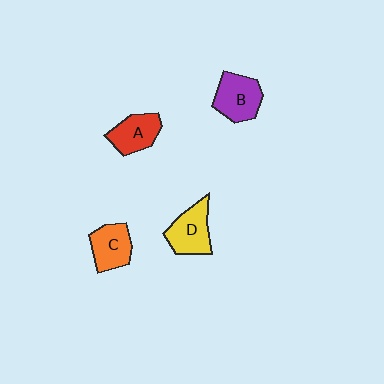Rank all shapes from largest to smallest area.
From largest to smallest: B (purple), D (yellow), A (red), C (orange).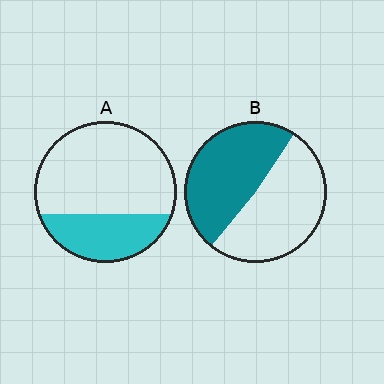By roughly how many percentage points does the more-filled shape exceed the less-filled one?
By roughly 20 percentage points (B over A).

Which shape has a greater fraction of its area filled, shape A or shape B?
Shape B.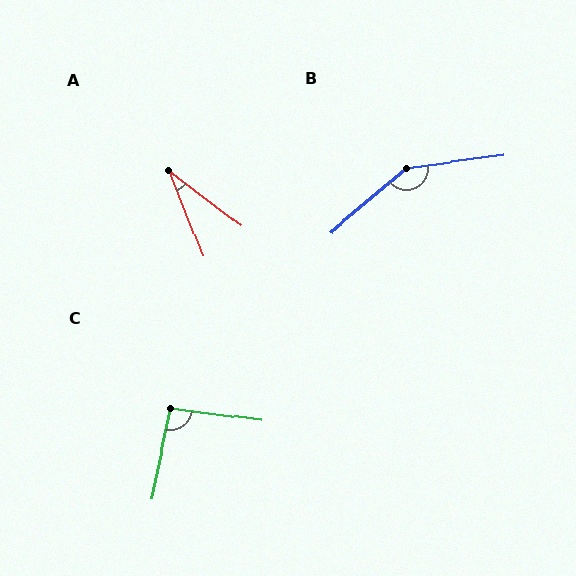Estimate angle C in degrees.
Approximately 94 degrees.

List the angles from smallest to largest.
A (31°), C (94°), B (147°).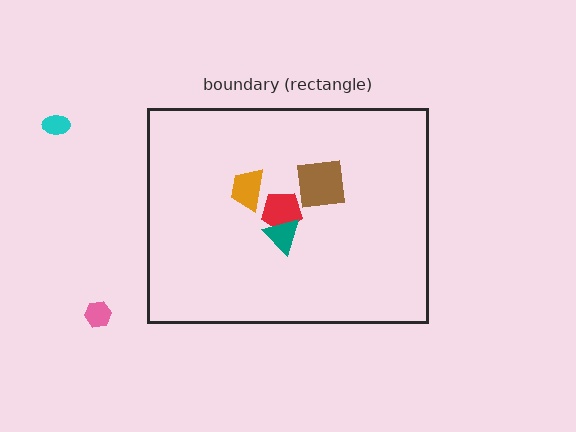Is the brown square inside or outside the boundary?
Inside.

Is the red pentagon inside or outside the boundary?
Inside.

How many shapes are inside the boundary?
4 inside, 2 outside.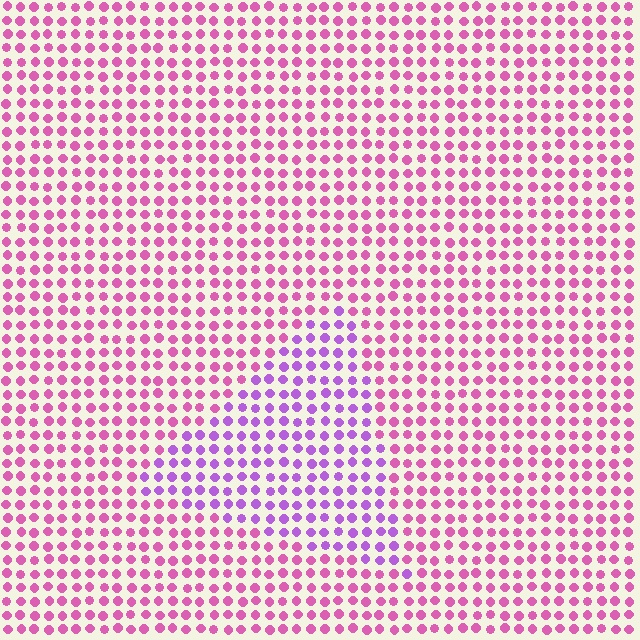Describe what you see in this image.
The image is filled with small pink elements in a uniform arrangement. A triangle-shaped region is visible where the elements are tinted to a slightly different hue, forming a subtle color boundary.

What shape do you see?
I see a triangle.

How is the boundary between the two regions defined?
The boundary is defined purely by a slight shift in hue (about 37 degrees). Spacing, size, and orientation are identical on both sides.